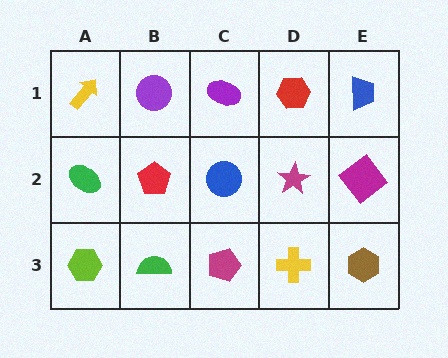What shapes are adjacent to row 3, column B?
A red pentagon (row 2, column B), a lime hexagon (row 3, column A), a magenta pentagon (row 3, column C).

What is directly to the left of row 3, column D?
A magenta pentagon.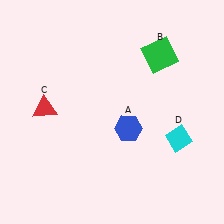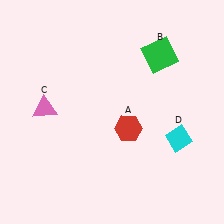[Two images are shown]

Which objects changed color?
A changed from blue to red. C changed from red to pink.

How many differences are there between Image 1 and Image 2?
There are 2 differences between the two images.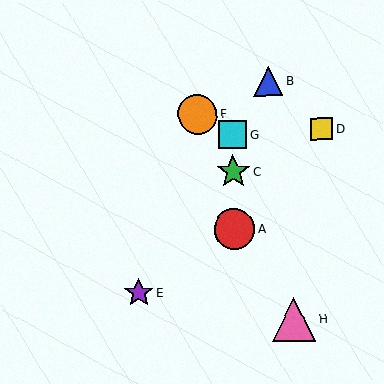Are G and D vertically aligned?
No, G is at x≈232 and D is at x≈322.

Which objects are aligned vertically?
Objects A, C, G are aligned vertically.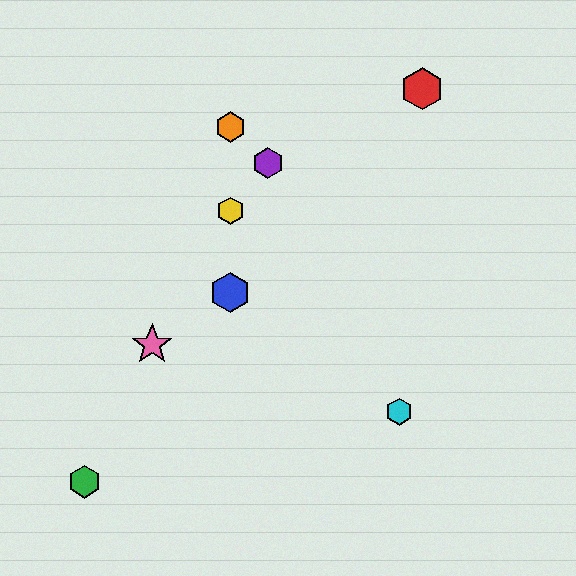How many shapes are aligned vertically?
3 shapes (the blue hexagon, the yellow hexagon, the orange hexagon) are aligned vertically.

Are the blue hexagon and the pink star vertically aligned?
No, the blue hexagon is at x≈230 and the pink star is at x≈152.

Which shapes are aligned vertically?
The blue hexagon, the yellow hexagon, the orange hexagon are aligned vertically.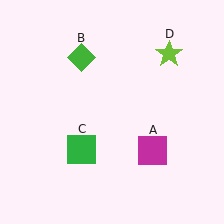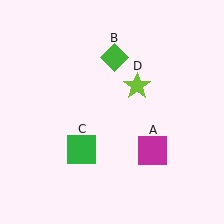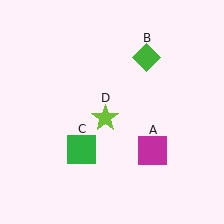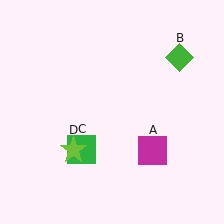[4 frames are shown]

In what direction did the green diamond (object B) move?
The green diamond (object B) moved right.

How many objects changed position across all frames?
2 objects changed position: green diamond (object B), lime star (object D).